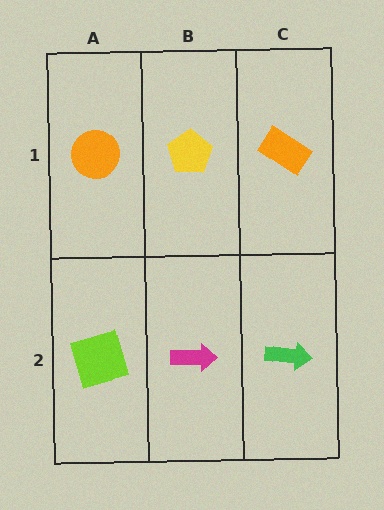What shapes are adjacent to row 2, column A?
An orange circle (row 1, column A), a magenta arrow (row 2, column B).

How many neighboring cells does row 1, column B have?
3.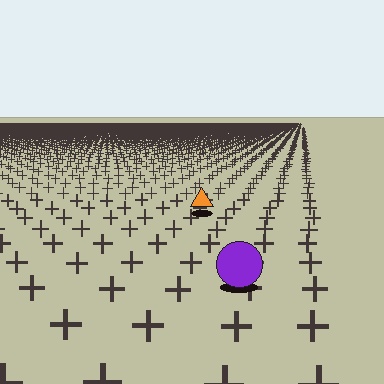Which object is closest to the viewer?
The purple circle is closest. The texture marks near it are larger and more spread out.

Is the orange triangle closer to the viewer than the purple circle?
No. The purple circle is closer — you can tell from the texture gradient: the ground texture is coarser near it.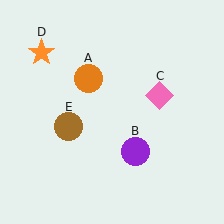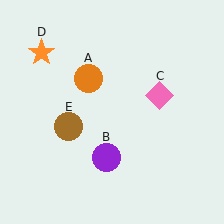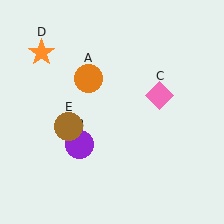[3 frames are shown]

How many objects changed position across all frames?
1 object changed position: purple circle (object B).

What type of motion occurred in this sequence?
The purple circle (object B) rotated clockwise around the center of the scene.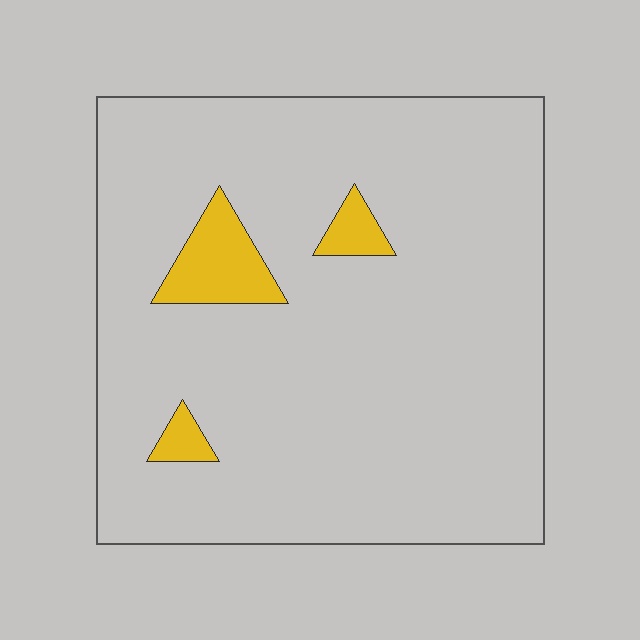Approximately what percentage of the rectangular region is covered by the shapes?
Approximately 5%.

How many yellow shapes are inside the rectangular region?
3.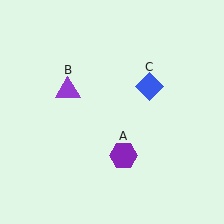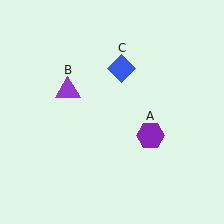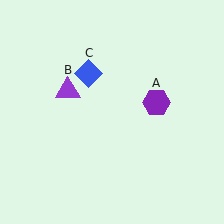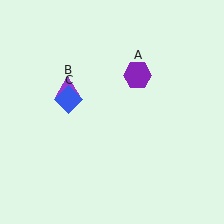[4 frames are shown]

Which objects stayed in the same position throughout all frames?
Purple triangle (object B) remained stationary.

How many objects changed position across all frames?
2 objects changed position: purple hexagon (object A), blue diamond (object C).